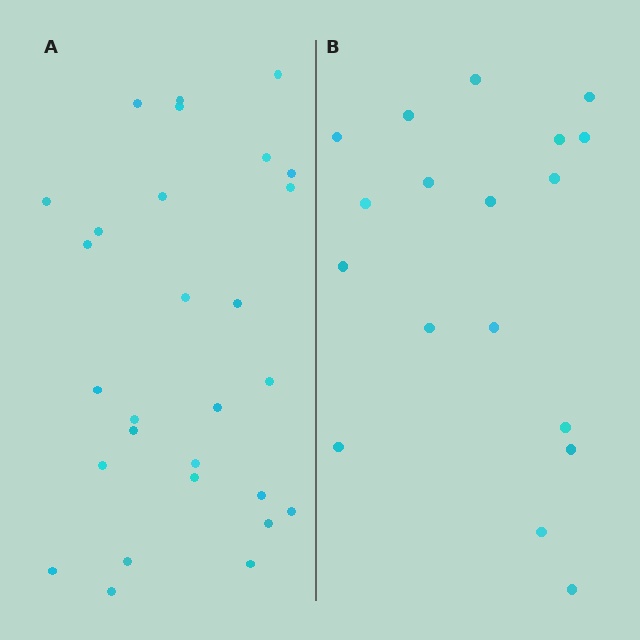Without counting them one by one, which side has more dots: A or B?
Region A (the left region) has more dots.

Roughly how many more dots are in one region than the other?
Region A has roughly 10 or so more dots than region B.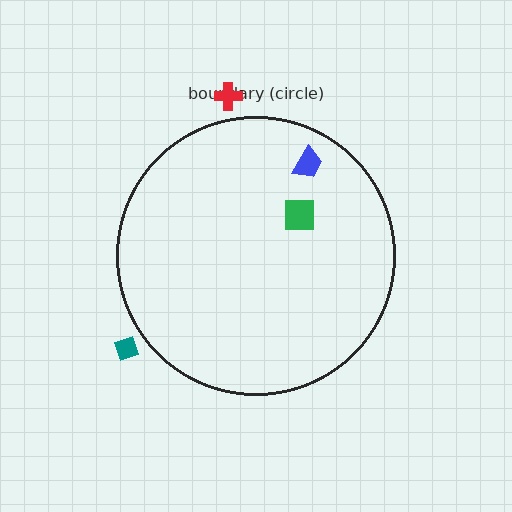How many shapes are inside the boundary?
2 inside, 2 outside.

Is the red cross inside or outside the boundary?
Outside.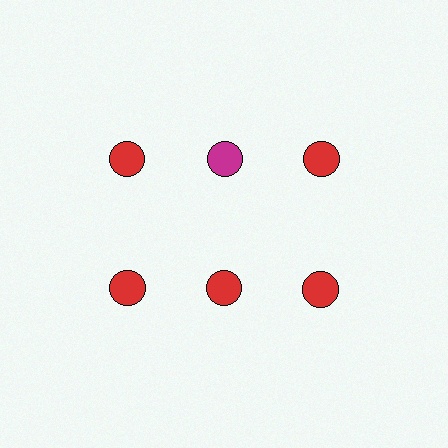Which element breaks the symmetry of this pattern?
The magenta circle in the top row, second from left column breaks the symmetry. All other shapes are red circles.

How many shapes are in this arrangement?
There are 6 shapes arranged in a grid pattern.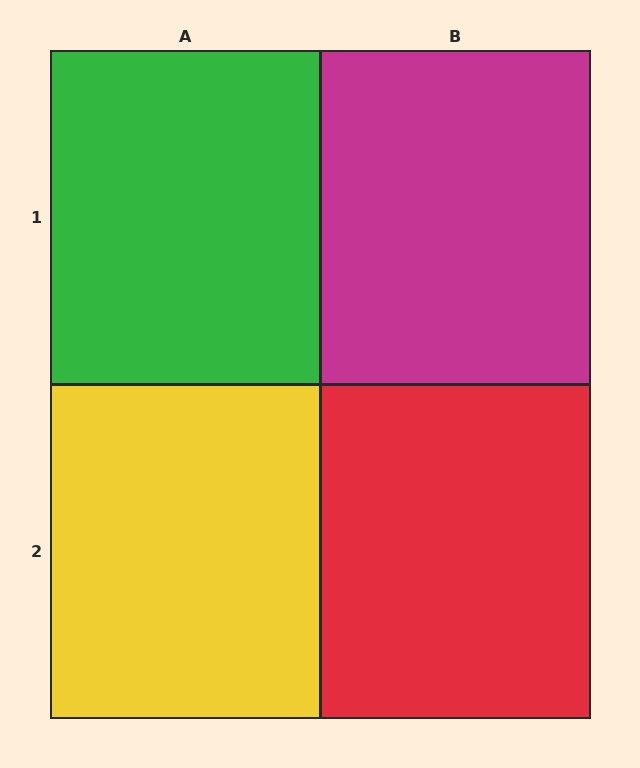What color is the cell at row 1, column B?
Magenta.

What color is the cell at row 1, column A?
Green.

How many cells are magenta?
1 cell is magenta.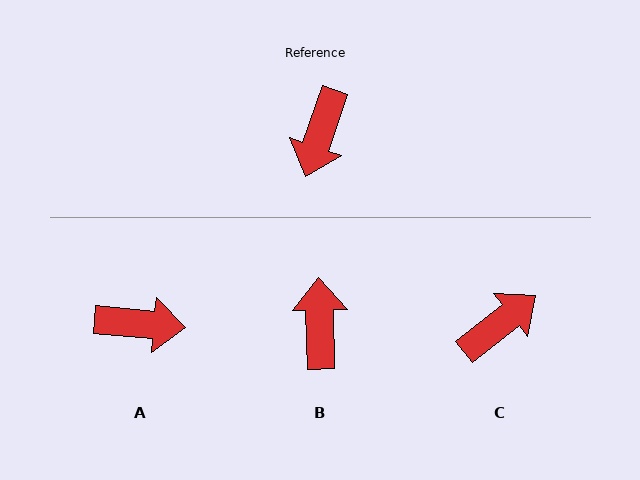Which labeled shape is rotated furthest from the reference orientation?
B, about 159 degrees away.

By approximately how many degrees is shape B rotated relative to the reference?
Approximately 159 degrees clockwise.